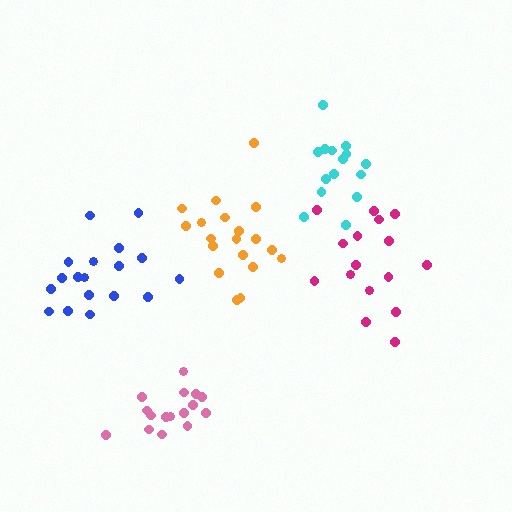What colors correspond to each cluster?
The clusters are colored: cyan, orange, pink, magenta, blue.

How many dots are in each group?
Group 1: 15 dots, Group 2: 19 dots, Group 3: 16 dots, Group 4: 16 dots, Group 5: 18 dots (84 total).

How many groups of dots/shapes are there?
There are 5 groups.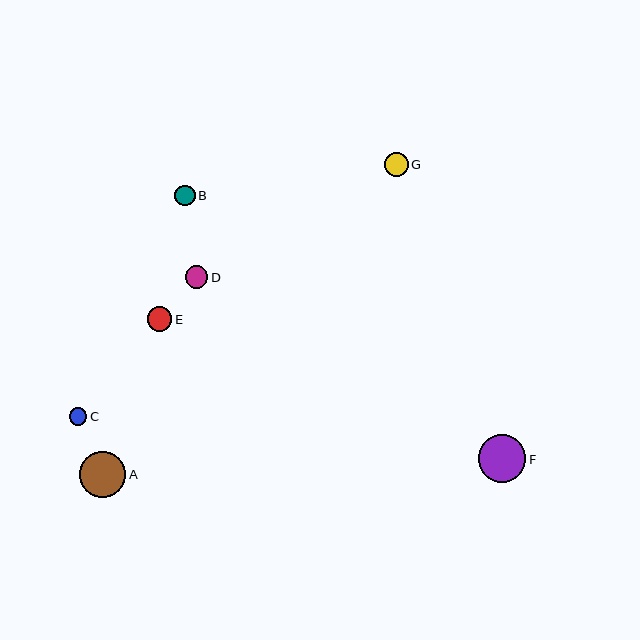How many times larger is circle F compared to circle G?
Circle F is approximately 2.0 times the size of circle G.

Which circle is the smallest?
Circle C is the smallest with a size of approximately 17 pixels.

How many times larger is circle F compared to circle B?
Circle F is approximately 2.3 times the size of circle B.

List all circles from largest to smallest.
From largest to smallest: F, A, E, G, D, B, C.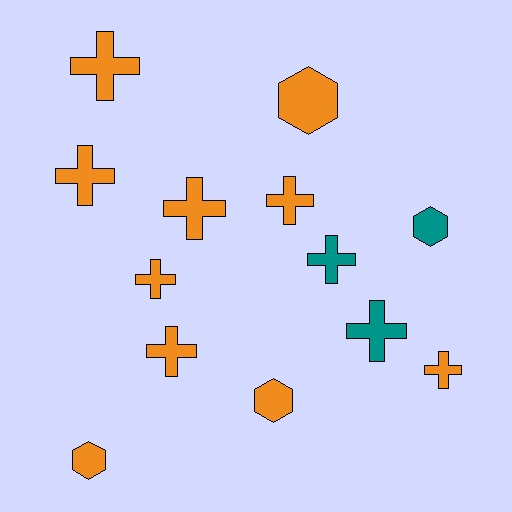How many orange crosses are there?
There are 7 orange crosses.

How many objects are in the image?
There are 13 objects.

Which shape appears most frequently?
Cross, with 9 objects.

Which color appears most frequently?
Orange, with 10 objects.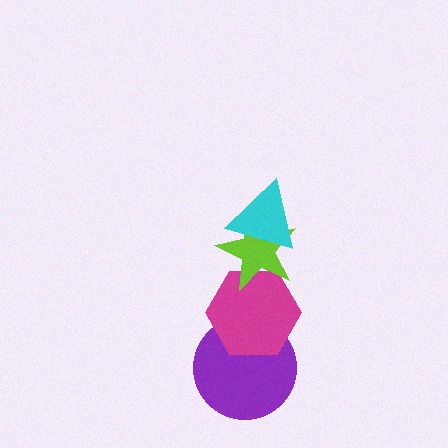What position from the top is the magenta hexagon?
The magenta hexagon is 3rd from the top.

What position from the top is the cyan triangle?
The cyan triangle is 1st from the top.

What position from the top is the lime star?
The lime star is 2nd from the top.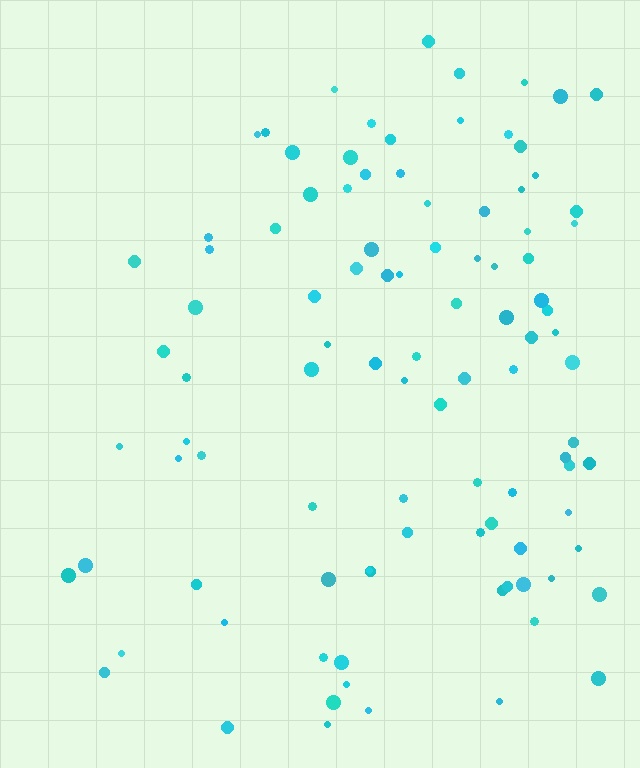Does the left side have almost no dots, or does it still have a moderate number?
Still a moderate number, just noticeably fewer than the right.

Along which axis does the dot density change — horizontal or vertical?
Horizontal.